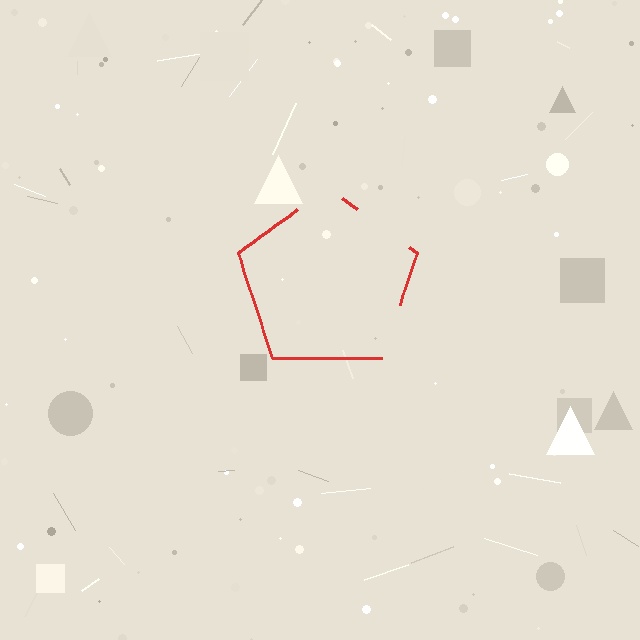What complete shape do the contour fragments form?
The contour fragments form a pentagon.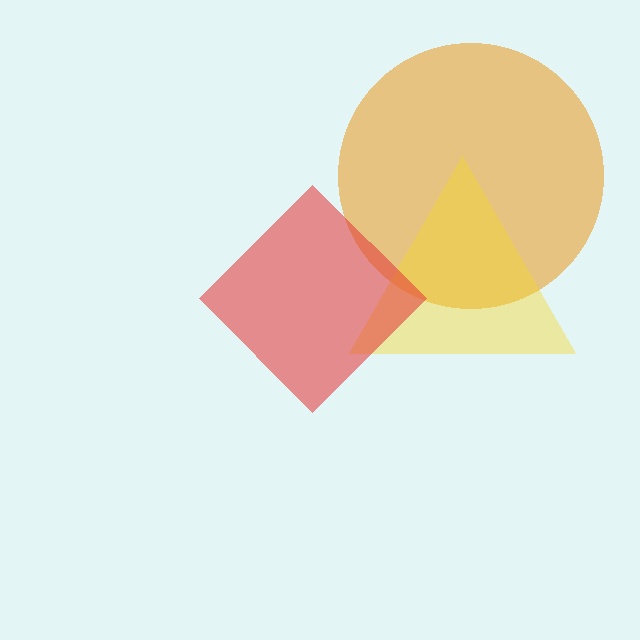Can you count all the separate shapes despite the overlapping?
Yes, there are 3 separate shapes.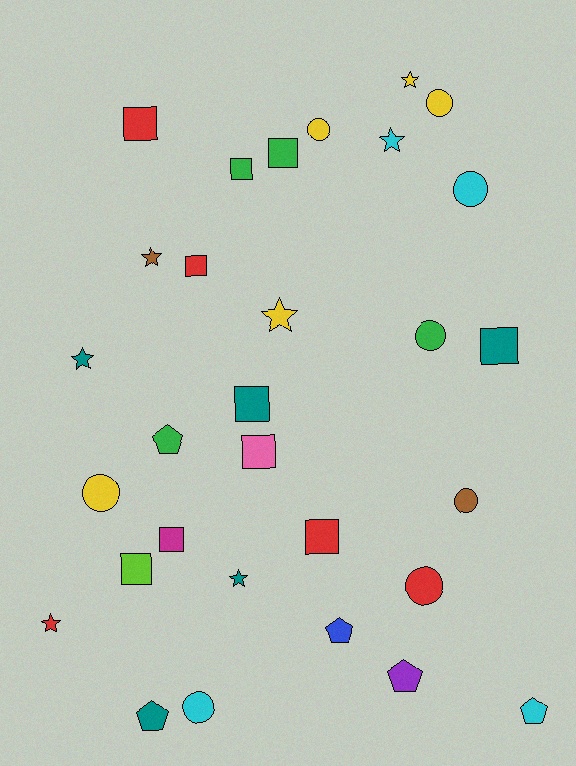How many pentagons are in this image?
There are 5 pentagons.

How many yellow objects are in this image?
There are 5 yellow objects.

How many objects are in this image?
There are 30 objects.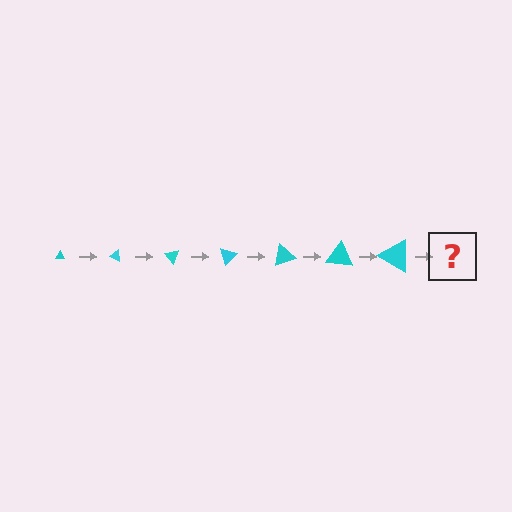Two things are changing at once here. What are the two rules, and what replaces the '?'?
The two rules are that the triangle grows larger each step and it rotates 25 degrees each step. The '?' should be a triangle, larger than the previous one and rotated 175 degrees from the start.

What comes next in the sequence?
The next element should be a triangle, larger than the previous one and rotated 175 degrees from the start.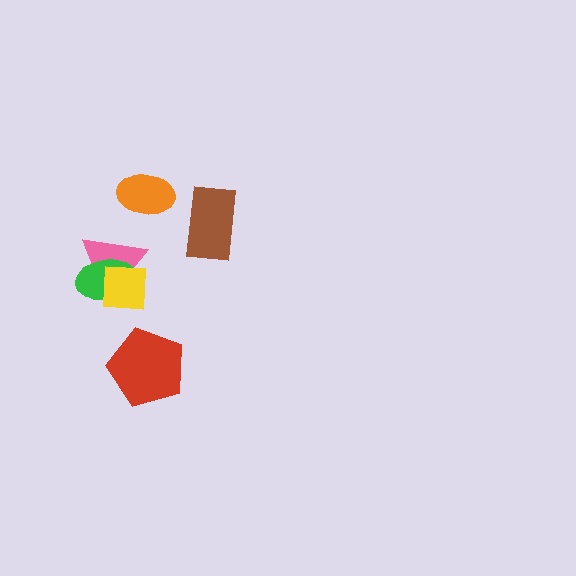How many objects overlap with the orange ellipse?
0 objects overlap with the orange ellipse.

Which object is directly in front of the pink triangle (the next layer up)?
The green ellipse is directly in front of the pink triangle.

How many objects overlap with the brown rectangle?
0 objects overlap with the brown rectangle.